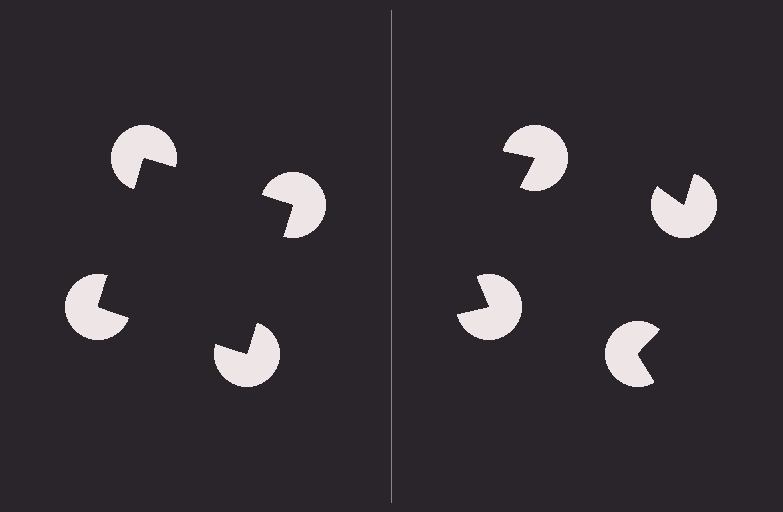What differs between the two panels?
The pac-man discs are positioned identically on both sides; only the wedge orientations differ. On the left they align to a square; on the right they are misaligned.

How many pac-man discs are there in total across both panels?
8 — 4 on each side.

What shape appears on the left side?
An illusory square.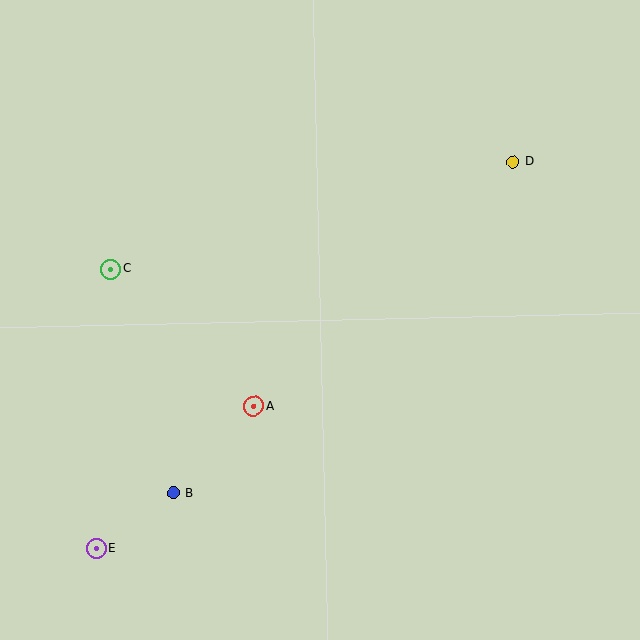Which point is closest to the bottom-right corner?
Point A is closest to the bottom-right corner.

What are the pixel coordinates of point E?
Point E is at (97, 548).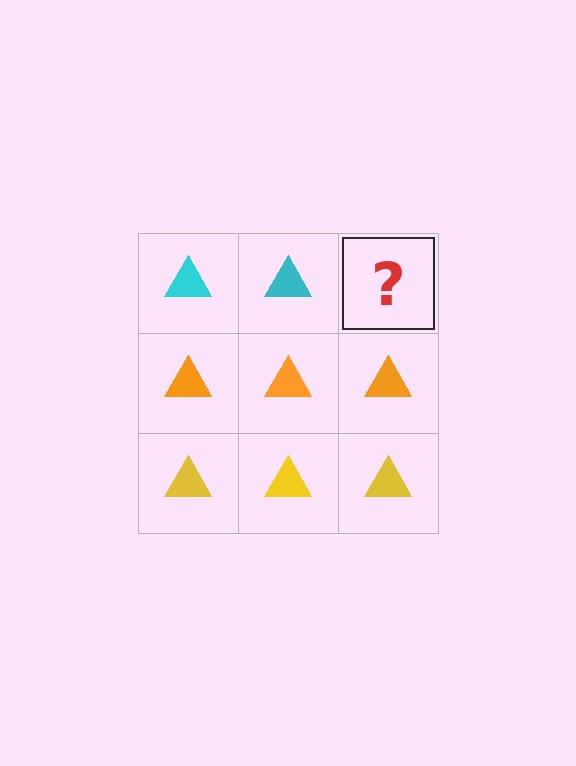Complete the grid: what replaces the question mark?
The question mark should be replaced with a cyan triangle.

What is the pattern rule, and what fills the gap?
The rule is that each row has a consistent color. The gap should be filled with a cyan triangle.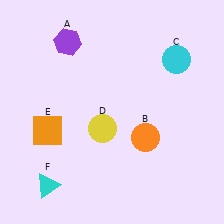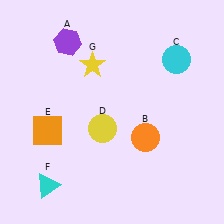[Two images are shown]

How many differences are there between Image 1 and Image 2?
There is 1 difference between the two images.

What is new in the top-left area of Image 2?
A yellow star (G) was added in the top-left area of Image 2.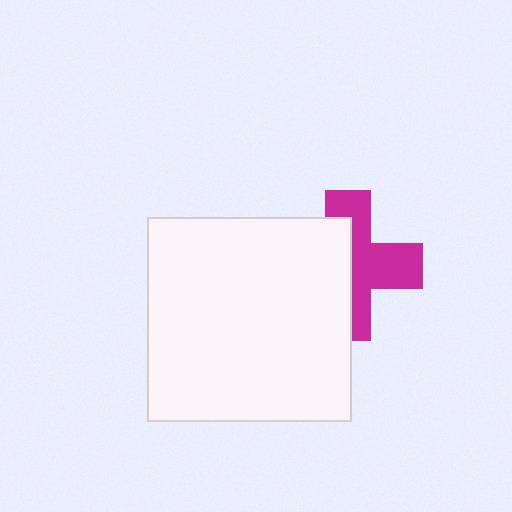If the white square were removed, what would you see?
You would see the complete magenta cross.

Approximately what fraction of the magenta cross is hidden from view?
Roughly 48% of the magenta cross is hidden behind the white square.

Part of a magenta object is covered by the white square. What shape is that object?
It is a cross.